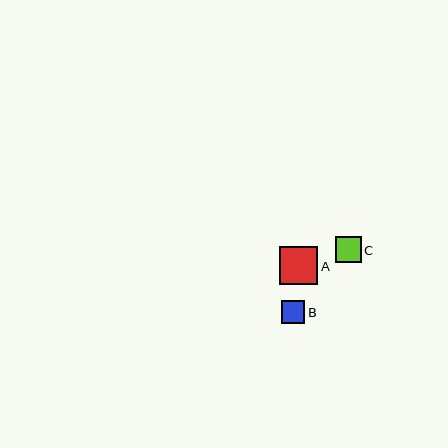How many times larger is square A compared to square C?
Square A is approximately 1.5 times the size of square C.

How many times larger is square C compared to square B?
Square C is approximately 1.1 times the size of square B.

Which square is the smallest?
Square B is the smallest with a size of approximately 23 pixels.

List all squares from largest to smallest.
From largest to smallest: A, C, B.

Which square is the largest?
Square A is the largest with a size of approximately 38 pixels.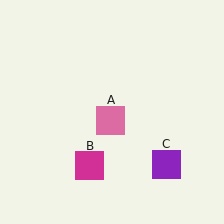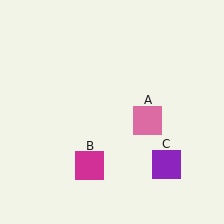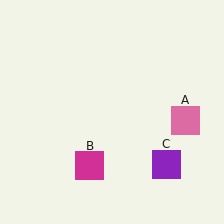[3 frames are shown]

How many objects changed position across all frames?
1 object changed position: pink square (object A).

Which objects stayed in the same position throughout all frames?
Magenta square (object B) and purple square (object C) remained stationary.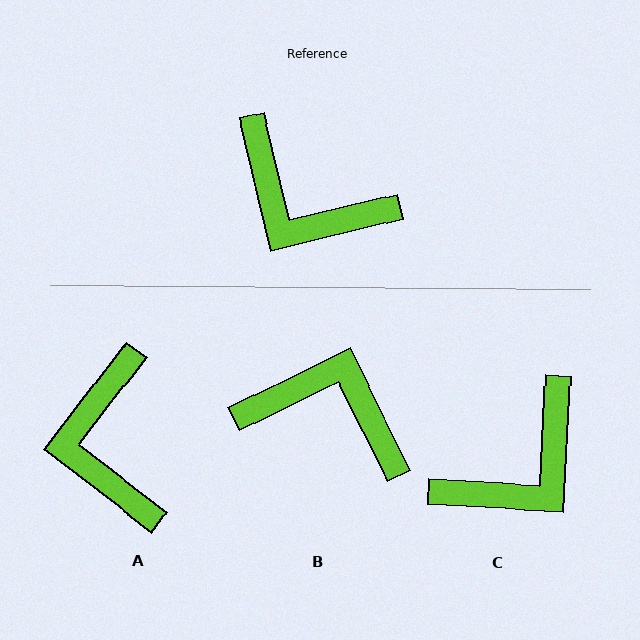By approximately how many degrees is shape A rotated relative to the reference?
Approximately 51 degrees clockwise.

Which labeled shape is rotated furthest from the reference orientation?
B, about 167 degrees away.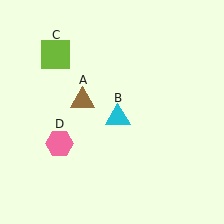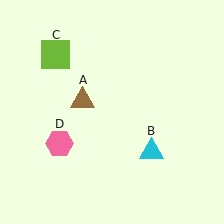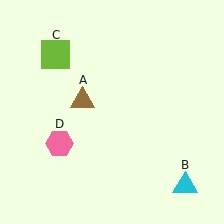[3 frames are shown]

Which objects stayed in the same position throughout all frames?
Brown triangle (object A) and lime square (object C) and pink hexagon (object D) remained stationary.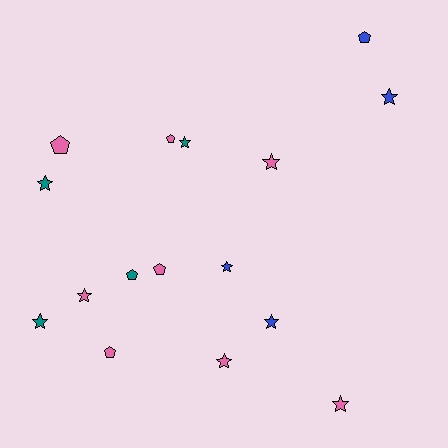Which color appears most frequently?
Pink, with 8 objects.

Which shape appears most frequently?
Star, with 10 objects.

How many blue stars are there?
There are 3 blue stars.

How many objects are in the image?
There are 16 objects.